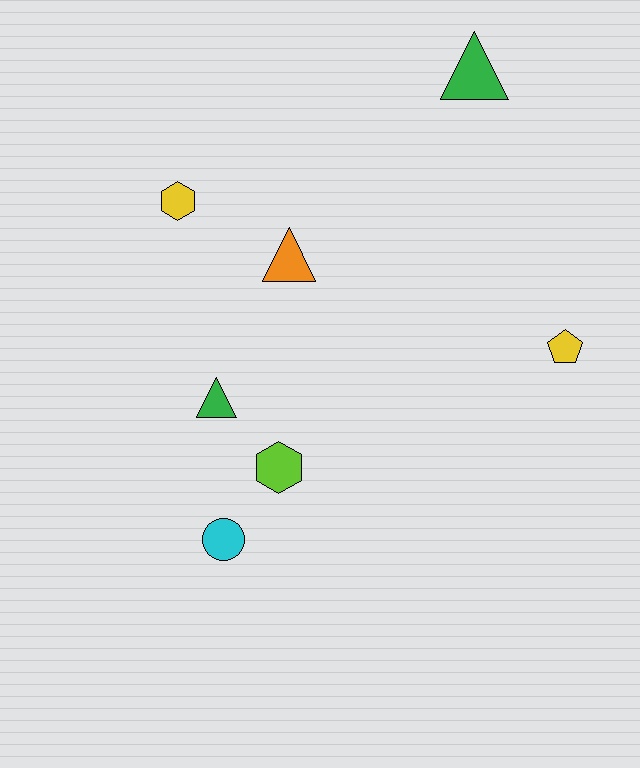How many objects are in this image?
There are 7 objects.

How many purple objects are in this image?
There are no purple objects.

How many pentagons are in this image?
There is 1 pentagon.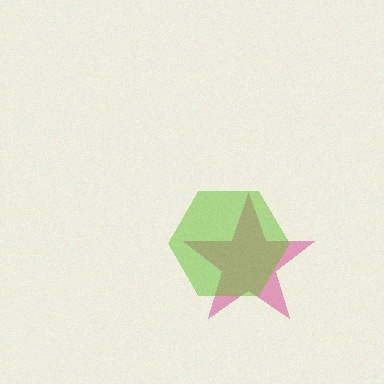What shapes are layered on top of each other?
The layered shapes are: a magenta star, a lime hexagon.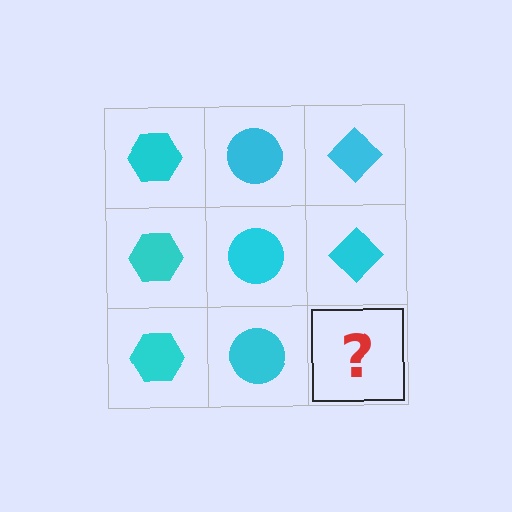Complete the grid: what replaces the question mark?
The question mark should be replaced with a cyan diamond.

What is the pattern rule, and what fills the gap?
The rule is that each column has a consistent shape. The gap should be filled with a cyan diamond.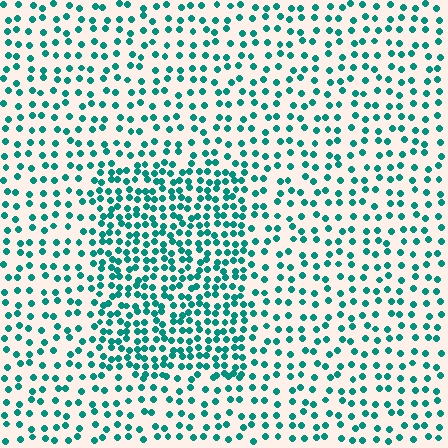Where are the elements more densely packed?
The elements are more densely packed inside the rectangle boundary.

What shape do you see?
I see a rectangle.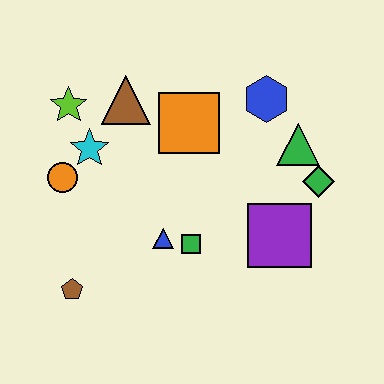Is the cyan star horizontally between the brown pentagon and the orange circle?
No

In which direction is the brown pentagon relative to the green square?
The brown pentagon is to the left of the green square.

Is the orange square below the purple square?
No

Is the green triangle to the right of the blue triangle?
Yes